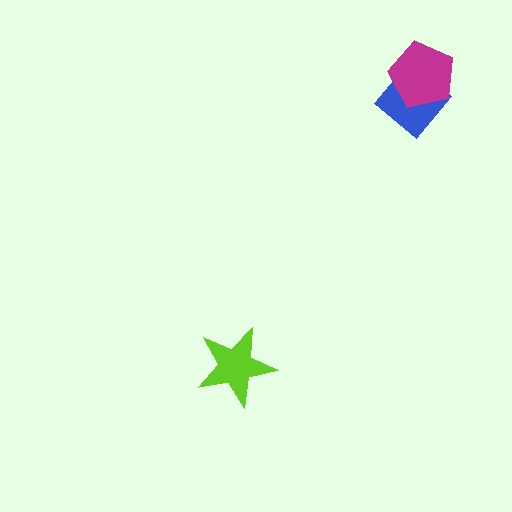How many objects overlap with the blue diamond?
1 object overlaps with the blue diamond.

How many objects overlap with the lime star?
0 objects overlap with the lime star.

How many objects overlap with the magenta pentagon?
1 object overlaps with the magenta pentagon.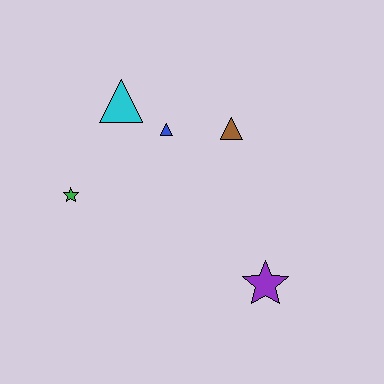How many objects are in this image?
There are 5 objects.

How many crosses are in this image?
There are no crosses.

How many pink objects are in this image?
There are no pink objects.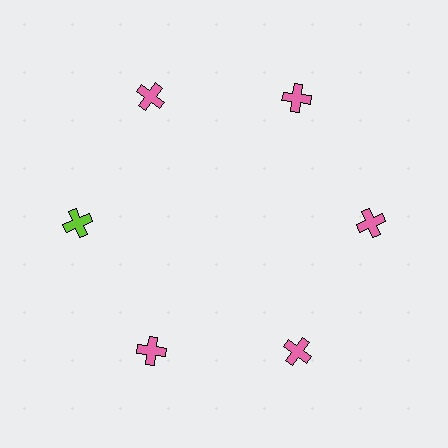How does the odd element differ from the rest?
It has a different color: lime instead of pink.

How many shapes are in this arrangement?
There are 6 shapes arranged in a ring pattern.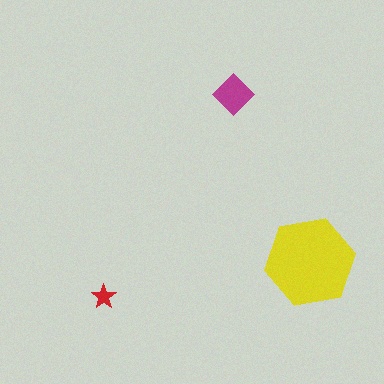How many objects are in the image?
There are 3 objects in the image.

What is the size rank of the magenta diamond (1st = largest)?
2nd.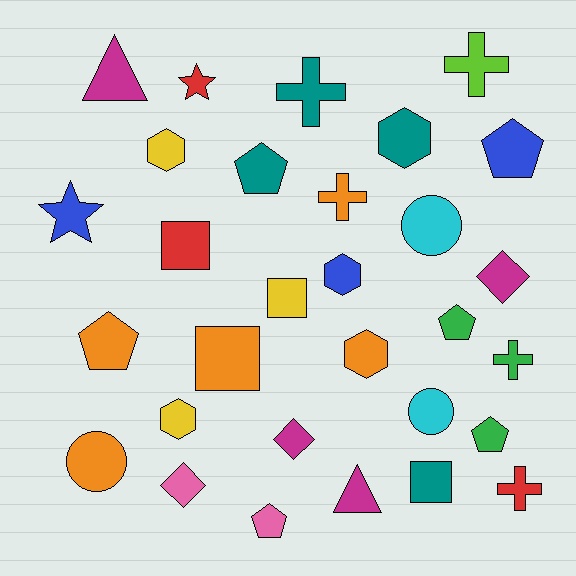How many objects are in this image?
There are 30 objects.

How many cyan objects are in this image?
There are 2 cyan objects.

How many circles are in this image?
There are 3 circles.